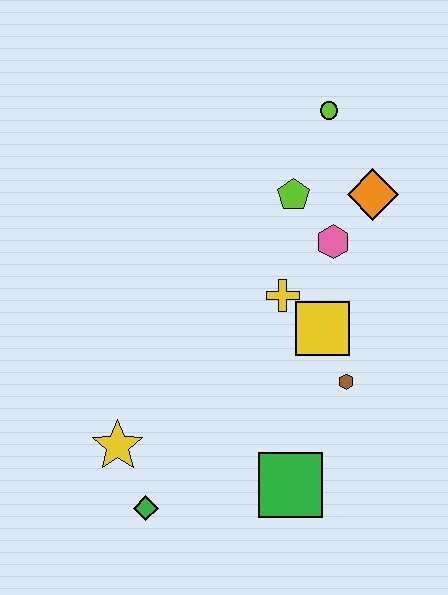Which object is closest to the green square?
The brown hexagon is closest to the green square.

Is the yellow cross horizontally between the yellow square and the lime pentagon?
No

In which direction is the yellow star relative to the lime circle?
The yellow star is below the lime circle.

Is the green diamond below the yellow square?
Yes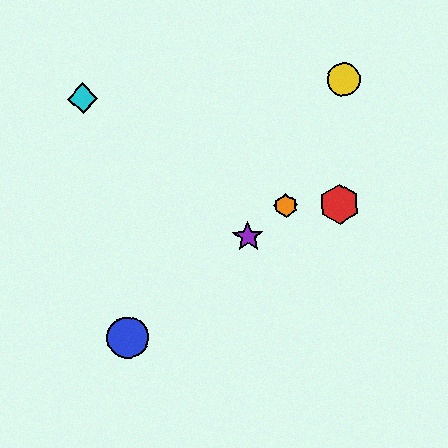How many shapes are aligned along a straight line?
4 shapes (the blue circle, the green diamond, the purple star, the orange hexagon) are aligned along a straight line.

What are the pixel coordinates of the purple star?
The purple star is at (248, 237).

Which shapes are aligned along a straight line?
The blue circle, the green diamond, the purple star, the orange hexagon are aligned along a straight line.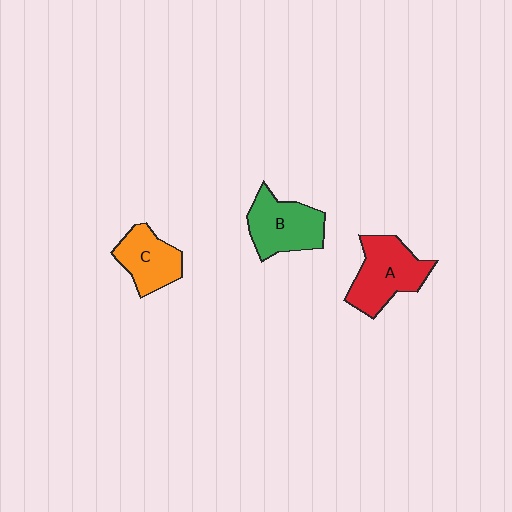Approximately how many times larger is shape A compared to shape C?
Approximately 1.4 times.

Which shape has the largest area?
Shape A (red).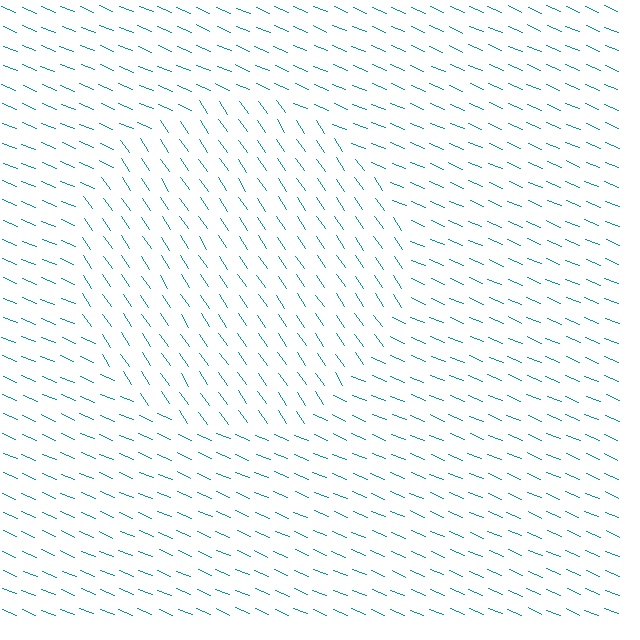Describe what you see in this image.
The image is filled with small teal line segments. A circle region in the image has lines oriented differently from the surrounding lines, creating a visible texture boundary.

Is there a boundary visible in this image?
Yes, there is a texture boundary formed by a change in line orientation.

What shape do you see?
I see a circle.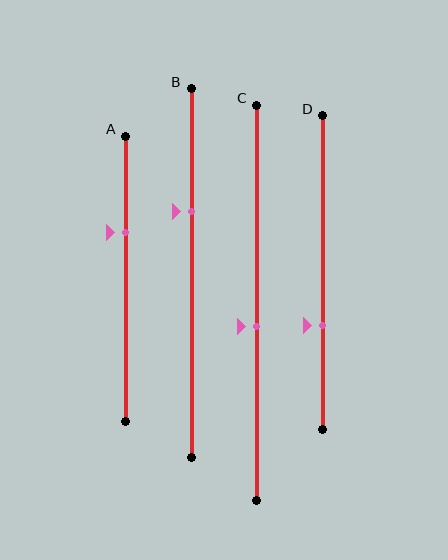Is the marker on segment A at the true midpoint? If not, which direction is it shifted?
No, the marker on segment A is shifted upward by about 16% of the segment length.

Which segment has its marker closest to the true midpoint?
Segment C has its marker closest to the true midpoint.